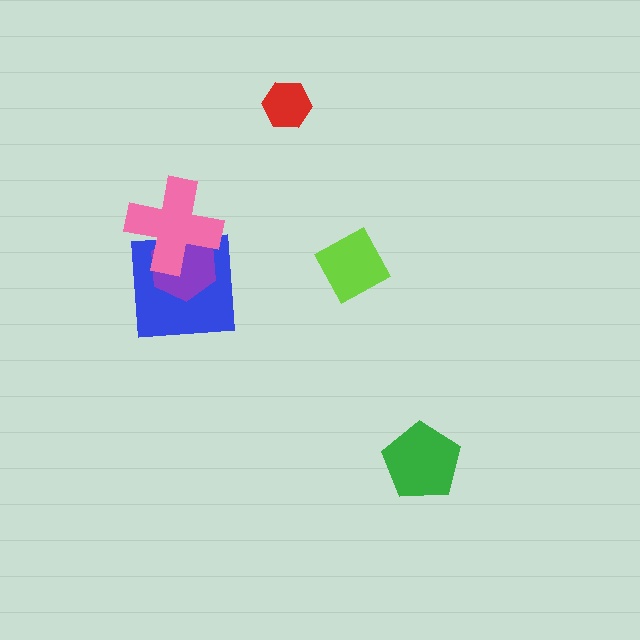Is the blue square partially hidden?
Yes, it is partially covered by another shape.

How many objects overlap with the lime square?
0 objects overlap with the lime square.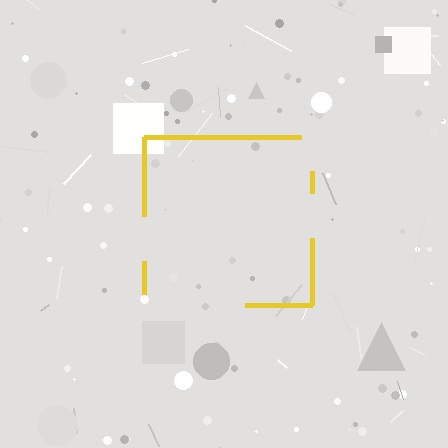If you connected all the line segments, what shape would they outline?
They would outline a square.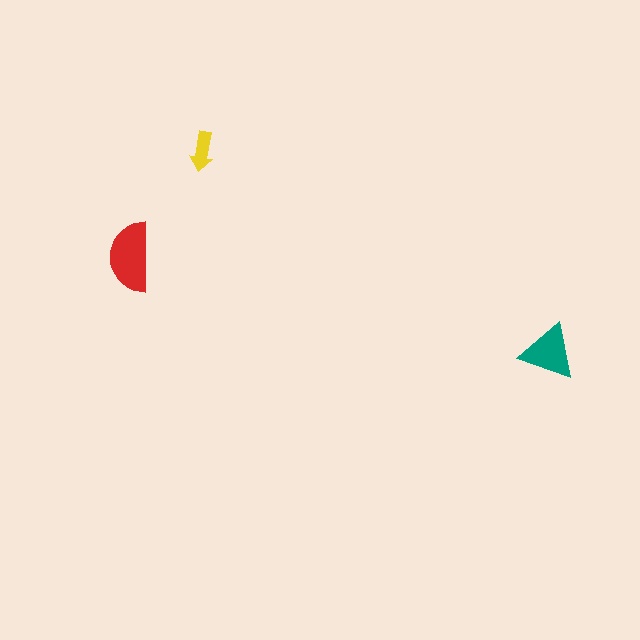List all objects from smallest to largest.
The yellow arrow, the teal triangle, the red semicircle.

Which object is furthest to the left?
The red semicircle is leftmost.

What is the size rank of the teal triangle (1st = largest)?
2nd.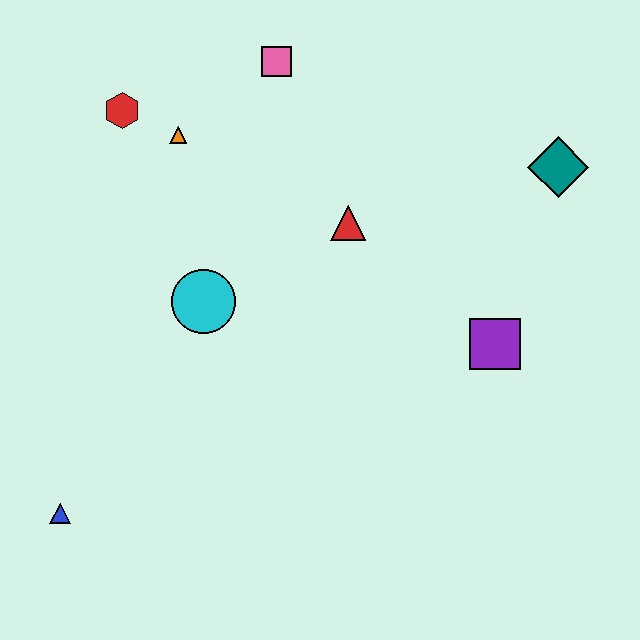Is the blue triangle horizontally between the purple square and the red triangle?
No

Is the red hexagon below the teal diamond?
No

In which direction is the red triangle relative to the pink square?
The red triangle is below the pink square.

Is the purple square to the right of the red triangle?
Yes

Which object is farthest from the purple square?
The blue triangle is farthest from the purple square.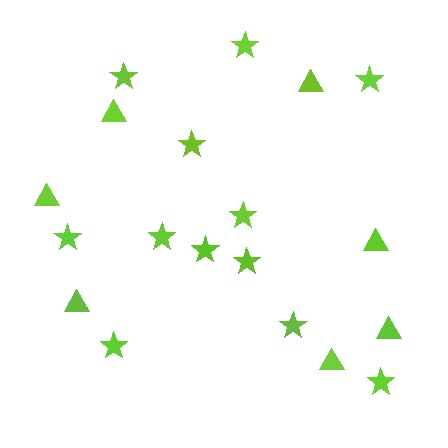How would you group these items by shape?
There are 2 groups: one group of triangles (7) and one group of stars (12).